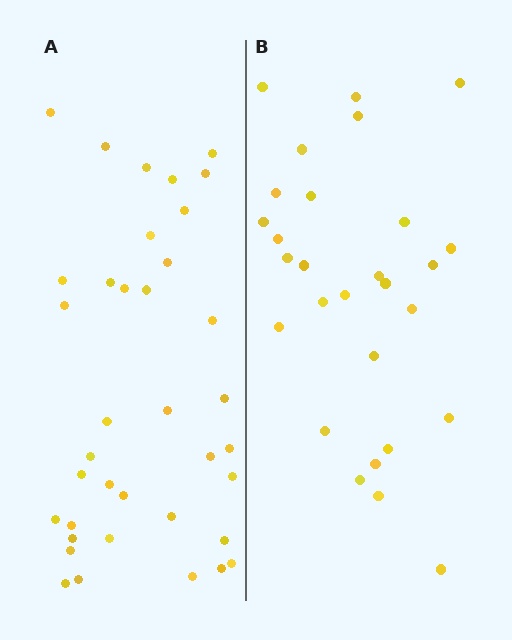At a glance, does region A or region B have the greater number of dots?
Region A (the left region) has more dots.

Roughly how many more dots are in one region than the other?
Region A has roughly 8 or so more dots than region B.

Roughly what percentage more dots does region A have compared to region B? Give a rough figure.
About 30% more.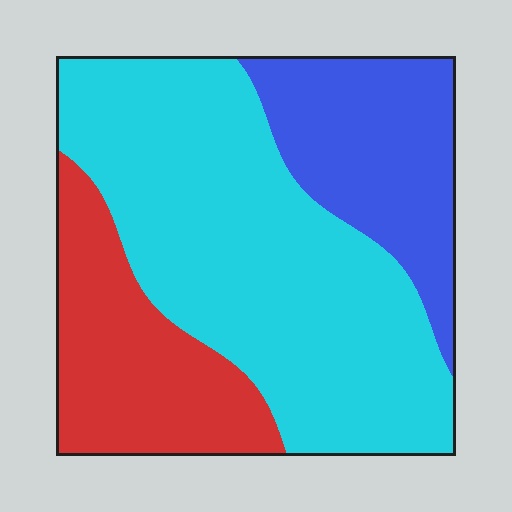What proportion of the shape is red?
Red covers 23% of the shape.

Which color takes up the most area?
Cyan, at roughly 55%.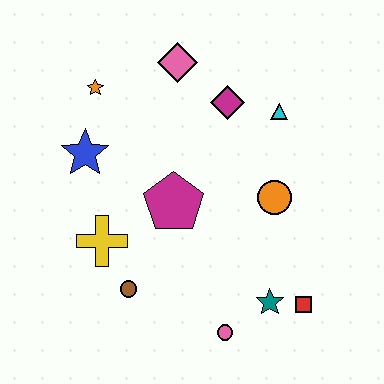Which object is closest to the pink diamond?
The magenta diamond is closest to the pink diamond.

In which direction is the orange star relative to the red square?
The orange star is above the red square.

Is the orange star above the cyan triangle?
Yes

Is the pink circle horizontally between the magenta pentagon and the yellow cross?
No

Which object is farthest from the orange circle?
The orange star is farthest from the orange circle.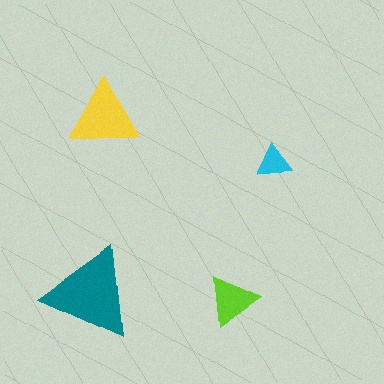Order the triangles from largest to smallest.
the teal one, the yellow one, the lime one, the cyan one.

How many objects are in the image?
There are 4 objects in the image.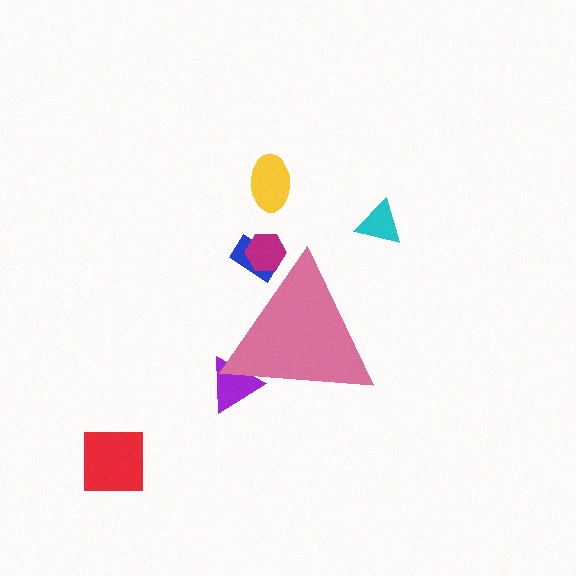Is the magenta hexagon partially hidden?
Yes, the magenta hexagon is partially hidden behind the pink triangle.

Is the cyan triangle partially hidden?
No, the cyan triangle is fully visible.